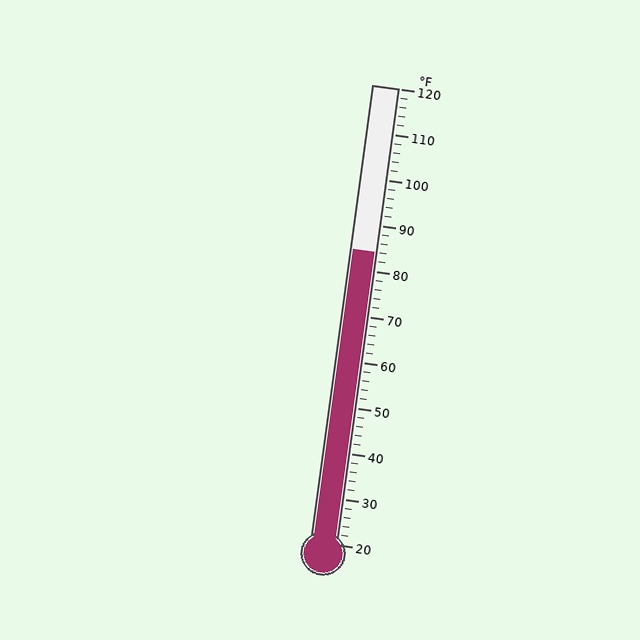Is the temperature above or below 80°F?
The temperature is above 80°F.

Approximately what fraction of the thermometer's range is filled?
The thermometer is filled to approximately 65% of its range.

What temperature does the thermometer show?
The thermometer shows approximately 84°F.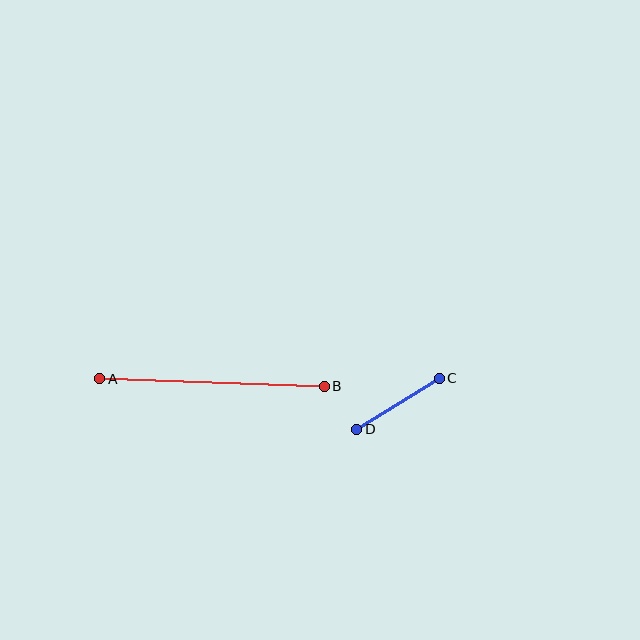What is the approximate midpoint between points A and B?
The midpoint is at approximately (212, 382) pixels.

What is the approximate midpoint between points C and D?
The midpoint is at approximately (398, 404) pixels.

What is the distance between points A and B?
The distance is approximately 225 pixels.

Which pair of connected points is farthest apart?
Points A and B are farthest apart.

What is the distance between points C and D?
The distance is approximately 97 pixels.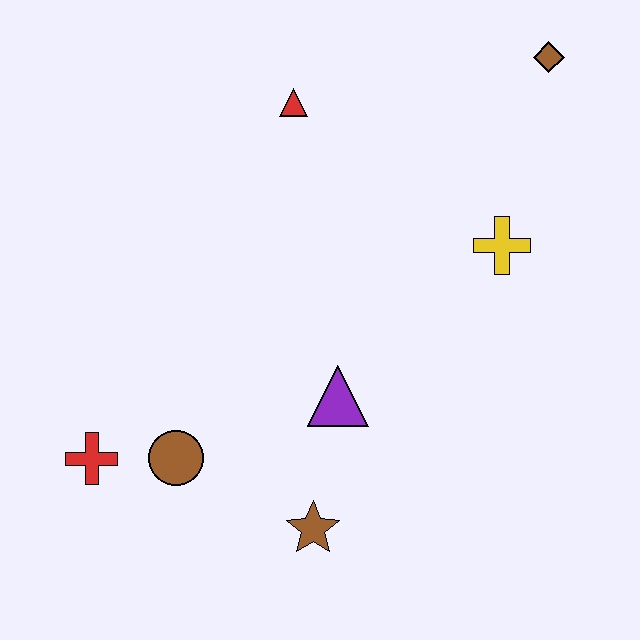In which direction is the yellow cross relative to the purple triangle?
The yellow cross is to the right of the purple triangle.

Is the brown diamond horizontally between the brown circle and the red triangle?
No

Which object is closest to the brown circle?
The red cross is closest to the brown circle.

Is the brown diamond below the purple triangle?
No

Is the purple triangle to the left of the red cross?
No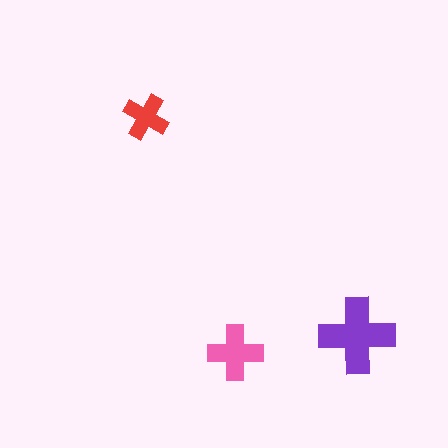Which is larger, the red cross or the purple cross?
The purple one.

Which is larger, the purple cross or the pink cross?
The purple one.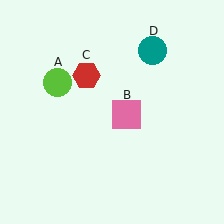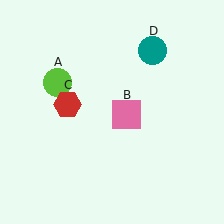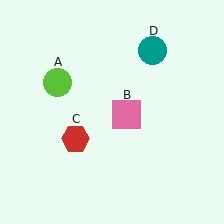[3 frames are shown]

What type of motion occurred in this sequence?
The red hexagon (object C) rotated counterclockwise around the center of the scene.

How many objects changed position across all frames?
1 object changed position: red hexagon (object C).